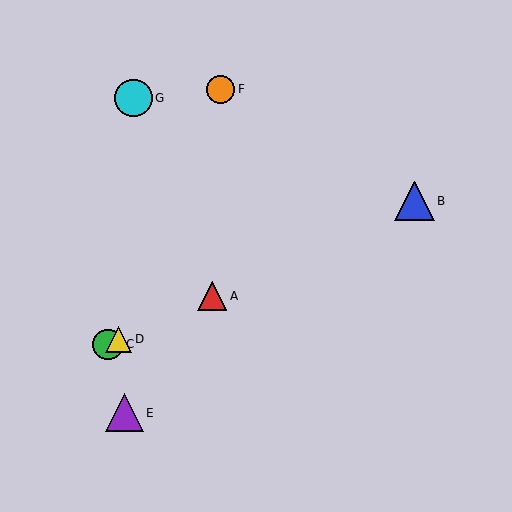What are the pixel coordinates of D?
Object D is at (119, 339).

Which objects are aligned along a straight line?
Objects A, B, C, D are aligned along a straight line.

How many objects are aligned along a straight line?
4 objects (A, B, C, D) are aligned along a straight line.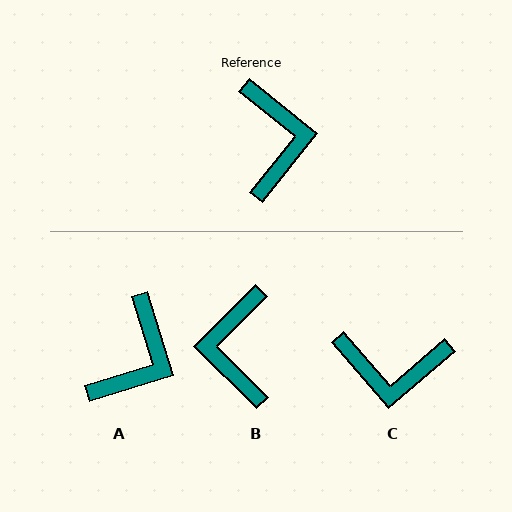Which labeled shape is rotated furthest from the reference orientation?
B, about 174 degrees away.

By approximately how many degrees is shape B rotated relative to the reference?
Approximately 174 degrees counter-clockwise.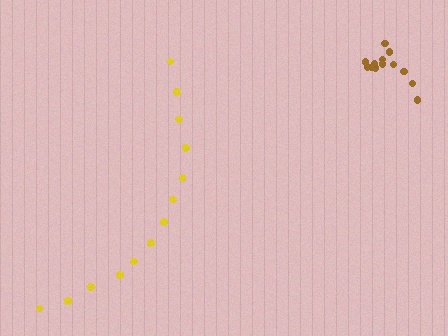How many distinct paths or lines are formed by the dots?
There are 2 distinct paths.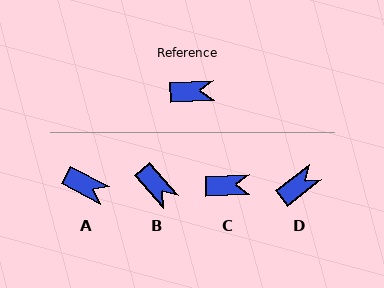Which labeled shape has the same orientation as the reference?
C.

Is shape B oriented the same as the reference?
No, it is off by about 50 degrees.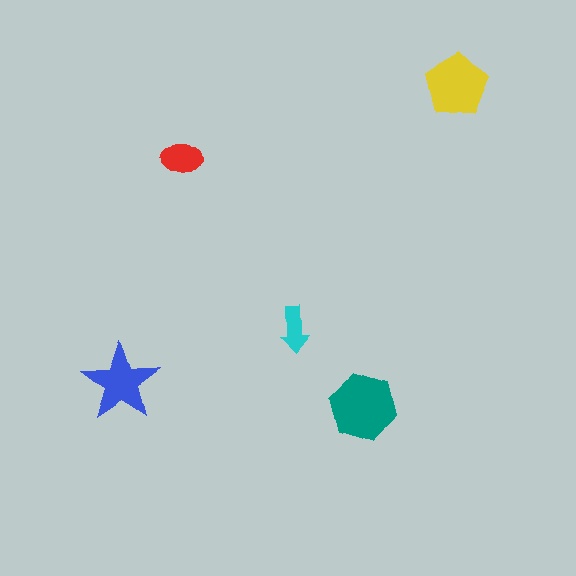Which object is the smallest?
The cyan arrow.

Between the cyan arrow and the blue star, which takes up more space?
The blue star.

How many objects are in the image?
There are 5 objects in the image.